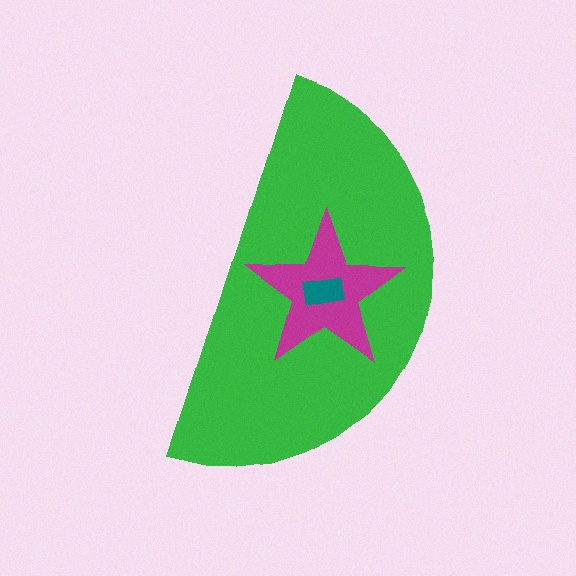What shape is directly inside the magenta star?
The teal rectangle.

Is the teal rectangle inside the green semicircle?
Yes.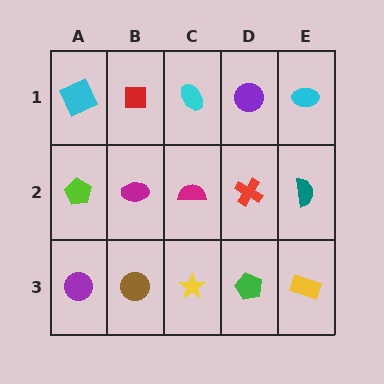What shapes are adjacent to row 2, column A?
A cyan square (row 1, column A), a purple circle (row 3, column A), a magenta ellipse (row 2, column B).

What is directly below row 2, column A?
A purple circle.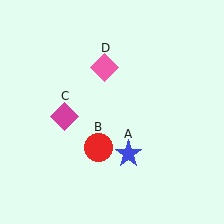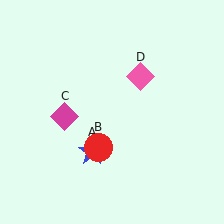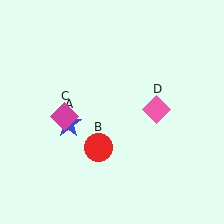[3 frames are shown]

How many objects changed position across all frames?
2 objects changed position: blue star (object A), pink diamond (object D).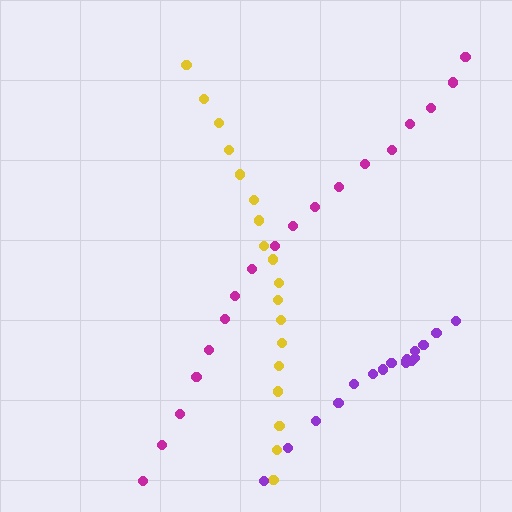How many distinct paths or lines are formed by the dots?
There are 3 distinct paths.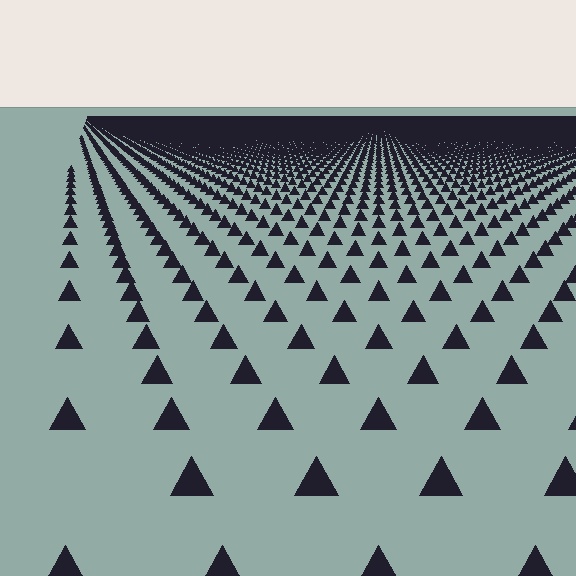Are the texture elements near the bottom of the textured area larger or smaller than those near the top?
Larger. Near the bottom, elements are closer to the viewer and appear at a bigger on-screen size.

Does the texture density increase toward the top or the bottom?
Density increases toward the top.